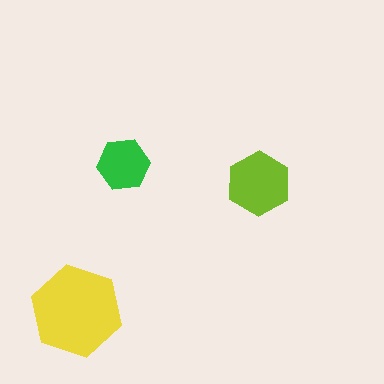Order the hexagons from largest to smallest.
the yellow one, the lime one, the green one.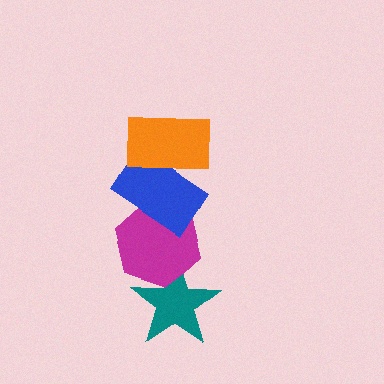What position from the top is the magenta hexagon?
The magenta hexagon is 3rd from the top.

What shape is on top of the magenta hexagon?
The blue rectangle is on top of the magenta hexagon.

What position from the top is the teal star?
The teal star is 4th from the top.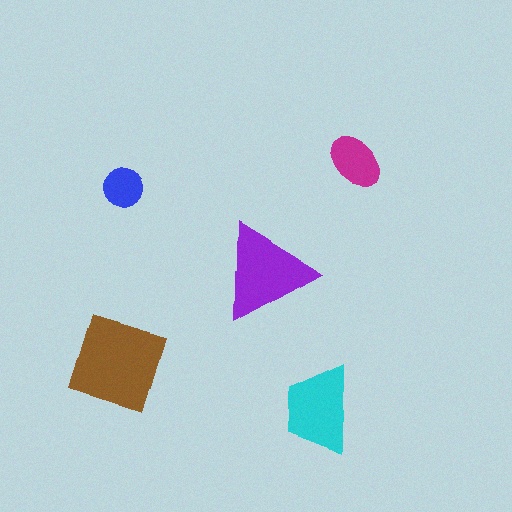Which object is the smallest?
The blue circle.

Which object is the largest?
The brown diamond.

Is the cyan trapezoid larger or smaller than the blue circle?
Larger.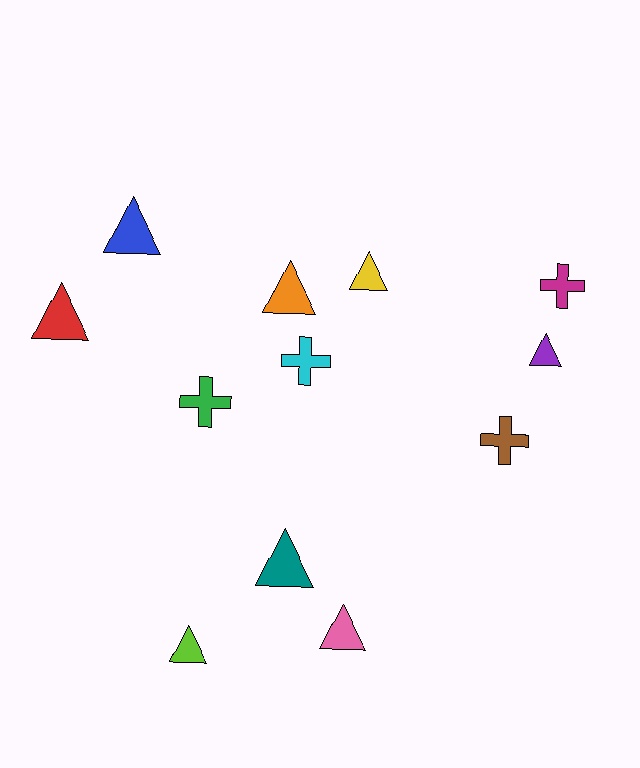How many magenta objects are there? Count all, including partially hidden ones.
There is 1 magenta object.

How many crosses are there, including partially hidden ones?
There are 4 crosses.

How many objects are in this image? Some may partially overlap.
There are 12 objects.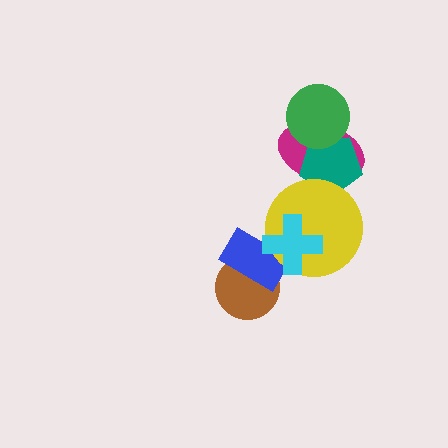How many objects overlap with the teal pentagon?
3 objects overlap with the teal pentagon.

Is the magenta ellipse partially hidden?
Yes, it is partially covered by another shape.